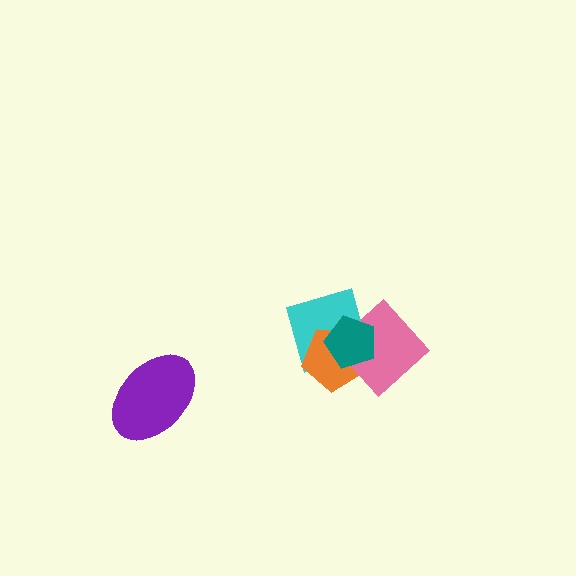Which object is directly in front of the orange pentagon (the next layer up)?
The pink diamond is directly in front of the orange pentagon.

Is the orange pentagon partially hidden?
Yes, it is partially covered by another shape.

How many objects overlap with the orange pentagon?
3 objects overlap with the orange pentagon.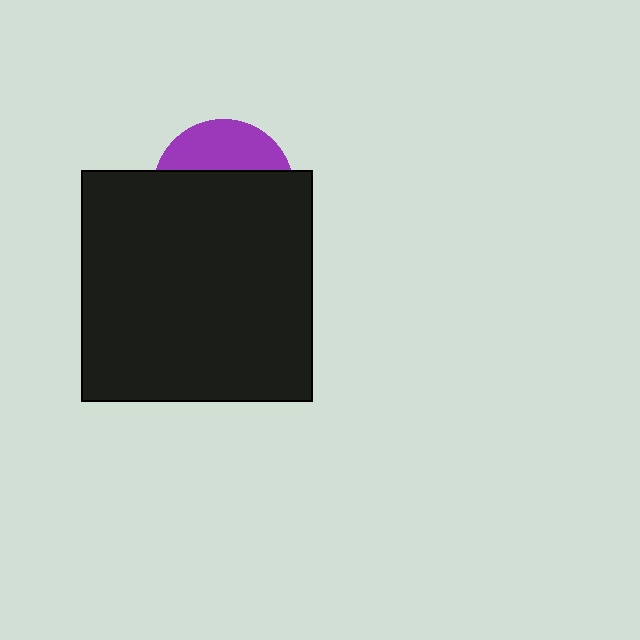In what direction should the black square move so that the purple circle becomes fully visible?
The black square should move down. That is the shortest direction to clear the overlap and leave the purple circle fully visible.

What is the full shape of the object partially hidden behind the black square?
The partially hidden object is a purple circle.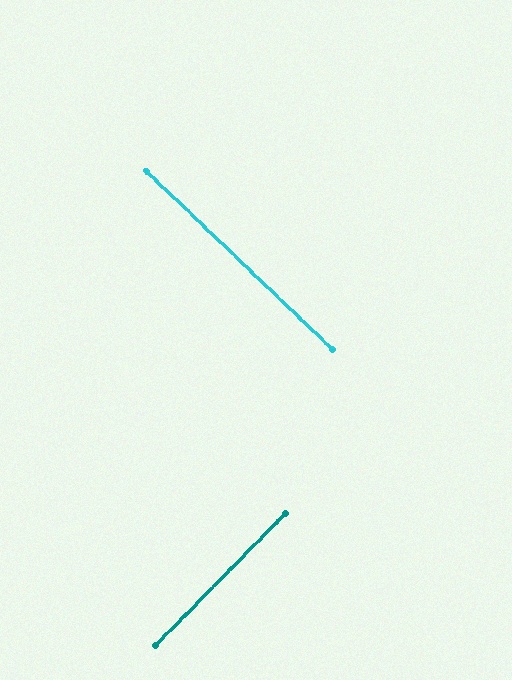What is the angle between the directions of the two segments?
Approximately 89 degrees.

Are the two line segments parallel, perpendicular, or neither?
Perpendicular — they meet at approximately 89°.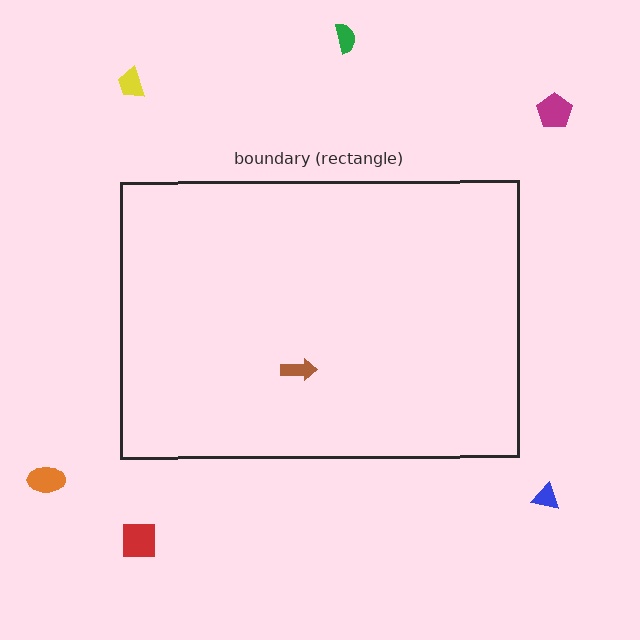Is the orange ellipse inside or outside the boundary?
Outside.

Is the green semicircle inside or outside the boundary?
Outside.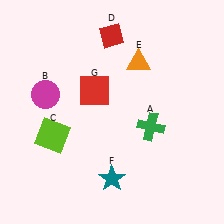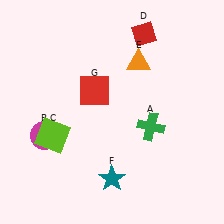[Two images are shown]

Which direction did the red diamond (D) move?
The red diamond (D) moved right.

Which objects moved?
The objects that moved are: the magenta circle (B), the red diamond (D).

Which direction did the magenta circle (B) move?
The magenta circle (B) moved down.